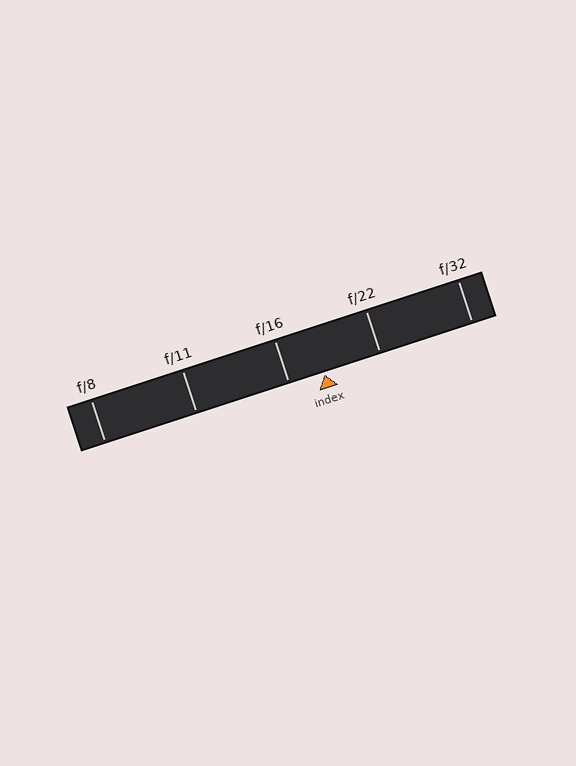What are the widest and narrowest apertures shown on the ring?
The widest aperture shown is f/8 and the narrowest is f/32.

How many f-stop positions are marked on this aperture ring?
There are 5 f-stop positions marked.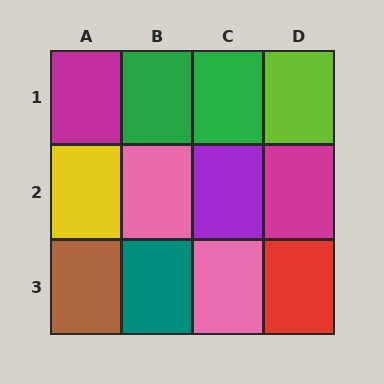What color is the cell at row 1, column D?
Lime.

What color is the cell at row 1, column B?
Green.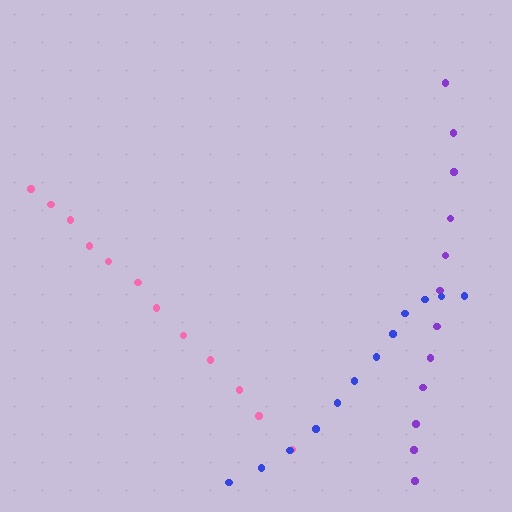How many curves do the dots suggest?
There are 3 distinct paths.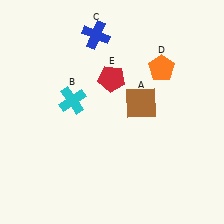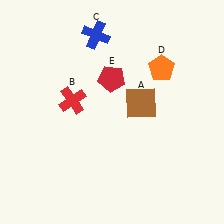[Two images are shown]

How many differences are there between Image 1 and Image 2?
There is 1 difference between the two images.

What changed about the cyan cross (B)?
In Image 1, B is cyan. In Image 2, it changed to red.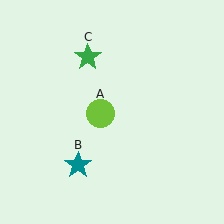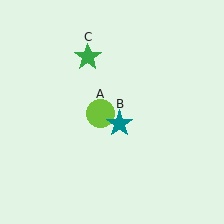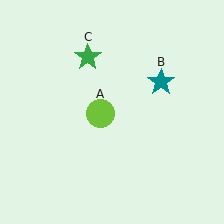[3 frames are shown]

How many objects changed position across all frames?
1 object changed position: teal star (object B).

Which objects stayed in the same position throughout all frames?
Lime circle (object A) and green star (object C) remained stationary.